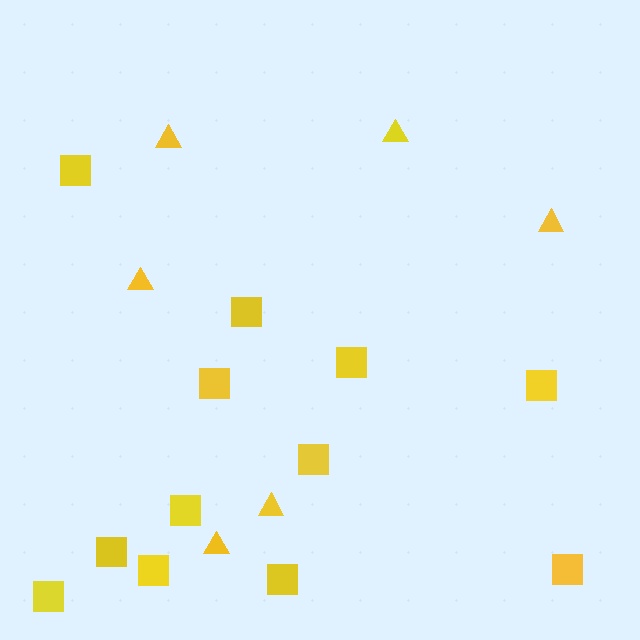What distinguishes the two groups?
There are 2 groups: one group of triangles (6) and one group of squares (12).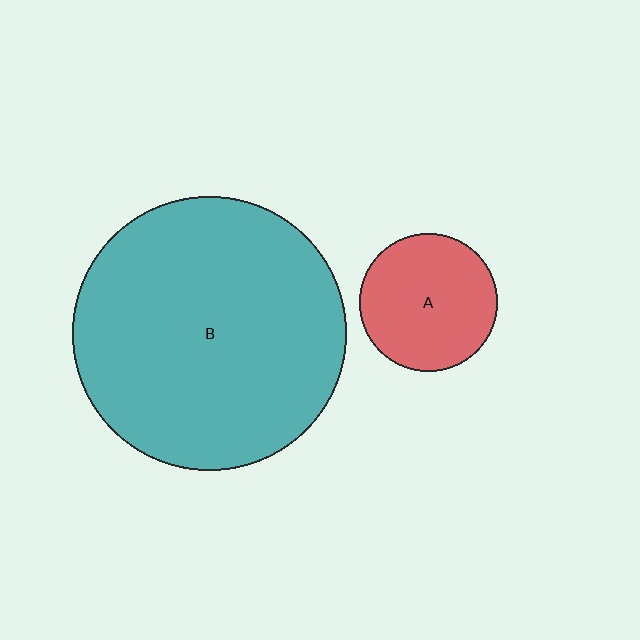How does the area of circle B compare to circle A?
Approximately 4.0 times.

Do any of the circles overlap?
No, none of the circles overlap.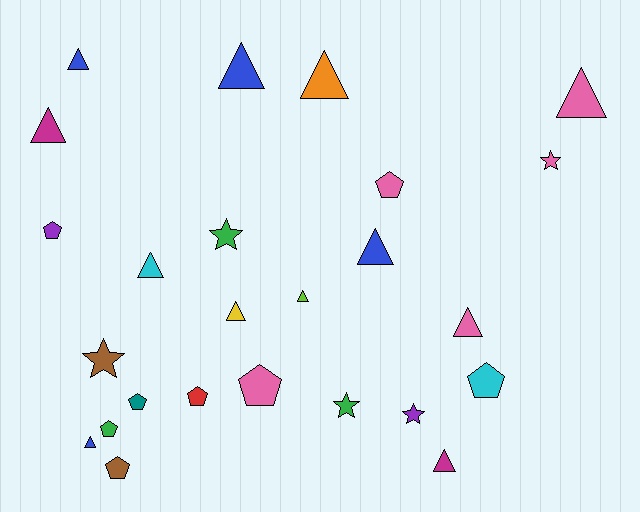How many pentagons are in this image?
There are 8 pentagons.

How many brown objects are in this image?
There are 2 brown objects.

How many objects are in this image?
There are 25 objects.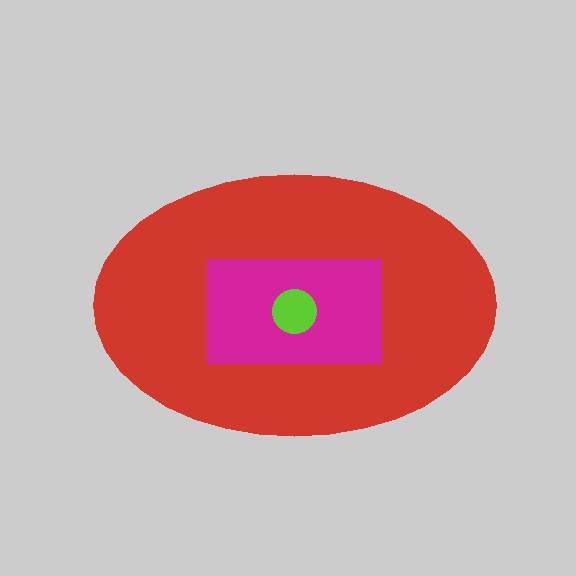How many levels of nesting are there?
3.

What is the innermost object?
The lime circle.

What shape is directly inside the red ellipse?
The magenta rectangle.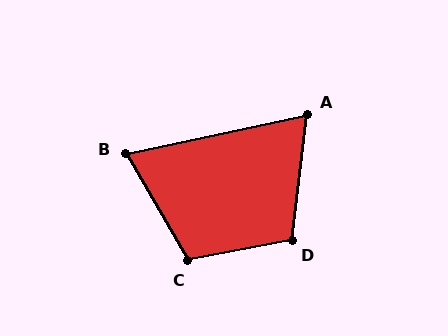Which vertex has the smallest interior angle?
A, at approximately 71 degrees.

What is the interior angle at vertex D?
Approximately 108 degrees (obtuse).